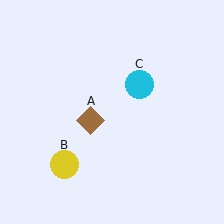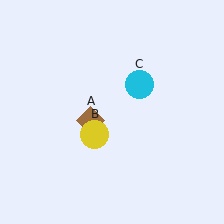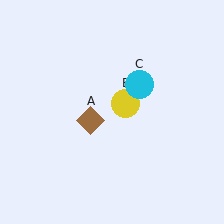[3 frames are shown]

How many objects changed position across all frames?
1 object changed position: yellow circle (object B).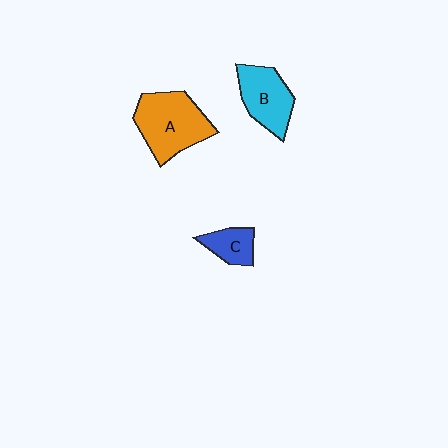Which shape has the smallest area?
Shape C (blue).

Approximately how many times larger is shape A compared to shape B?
Approximately 1.4 times.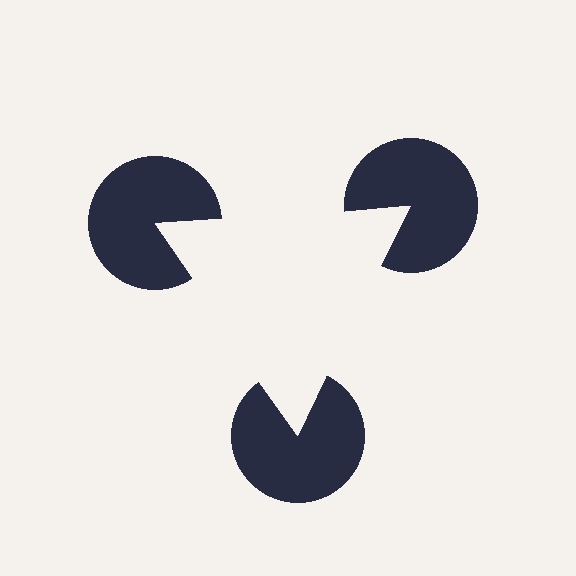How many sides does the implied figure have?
3 sides.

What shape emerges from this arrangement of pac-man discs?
An illusory triangle — its edges are inferred from the aligned wedge cuts in the pac-man discs, not physically drawn.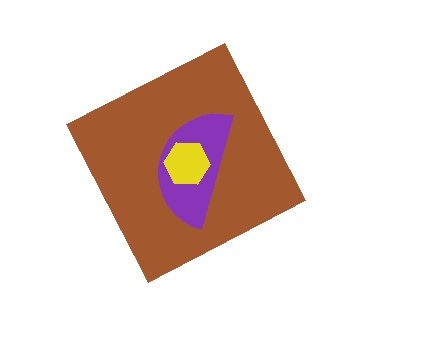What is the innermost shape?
The yellow hexagon.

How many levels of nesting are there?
3.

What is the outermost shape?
The brown diamond.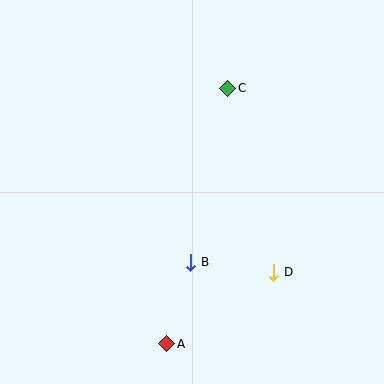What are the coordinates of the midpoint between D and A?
The midpoint between D and A is at (220, 308).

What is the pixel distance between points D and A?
The distance between D and A is 129 pixels.